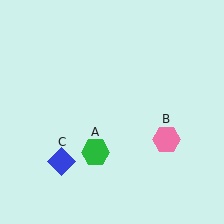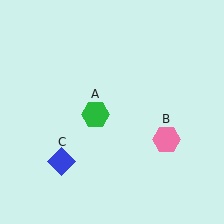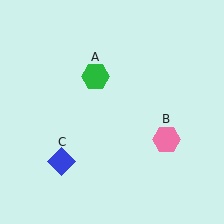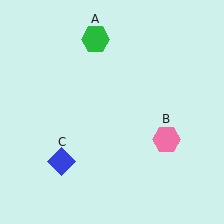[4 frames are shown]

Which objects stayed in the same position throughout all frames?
Pink hexagon (object B) and blue diamond (object C) remained stationary.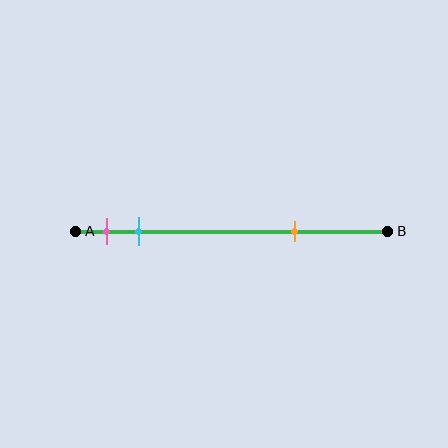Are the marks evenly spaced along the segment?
No, the marks are not evenly spaced.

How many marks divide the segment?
There are 3 marks dividing the segment.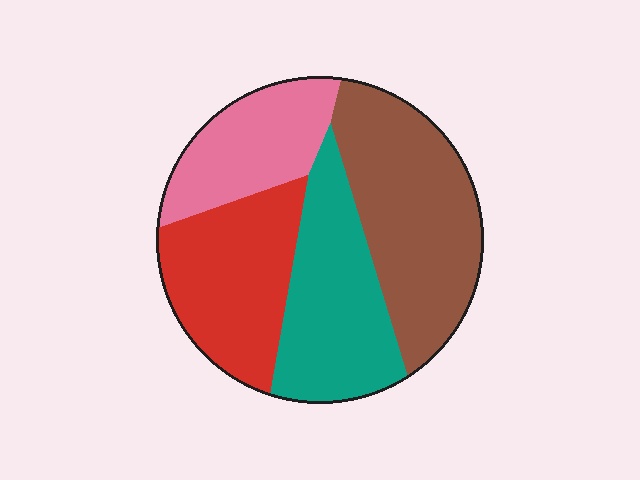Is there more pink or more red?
Red.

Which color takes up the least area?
Pink, at roughly 20%.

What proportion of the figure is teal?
Teal takes up about one quarter (1/4) of the figure.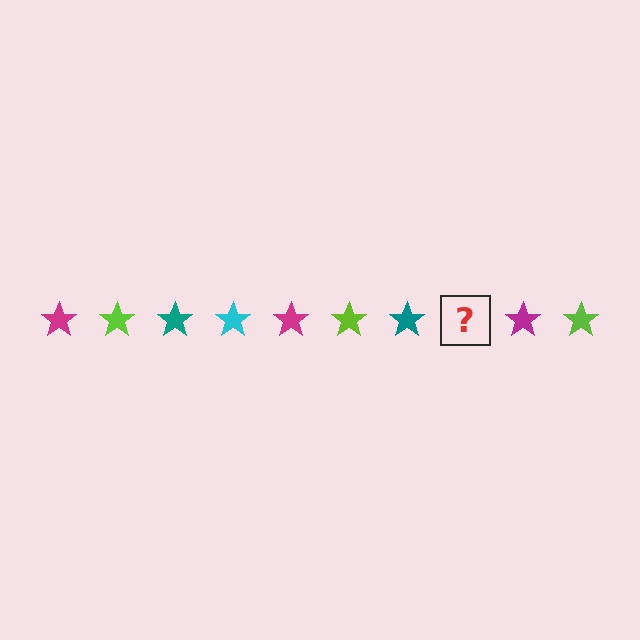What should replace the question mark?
The question mark should be replaced with a cyan star.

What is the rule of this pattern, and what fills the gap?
The rule is that the pattern cycles through magenta, lime, teal, cyan stars. The gap should be filled with a cyan star.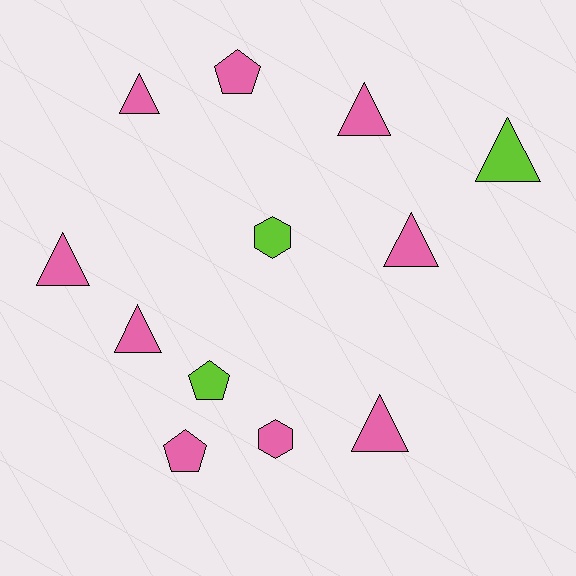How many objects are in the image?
There are 12 objects.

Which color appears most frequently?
Pink, with 9 objects.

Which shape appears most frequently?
Triangle, with 7 objects.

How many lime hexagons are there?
There is 1 lime hexagon.